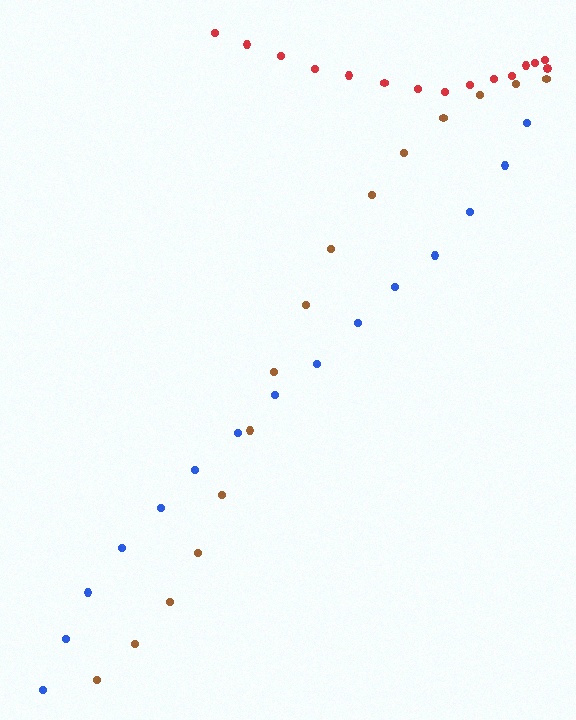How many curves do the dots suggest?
There are 3 distinct paths.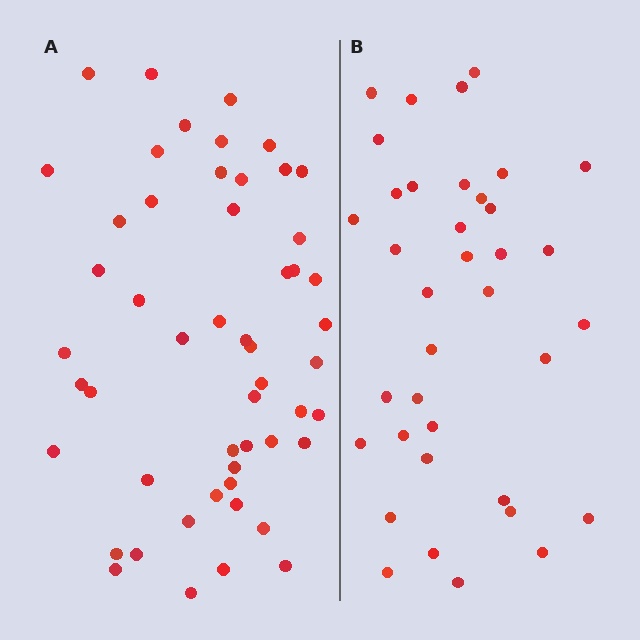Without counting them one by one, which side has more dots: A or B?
Region A (the left region) has more dots.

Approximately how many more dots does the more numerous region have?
Region A has approximately 15 more dots than region B.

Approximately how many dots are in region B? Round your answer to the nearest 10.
About 40 dots. (The exact count is 37, which rounds to 40.)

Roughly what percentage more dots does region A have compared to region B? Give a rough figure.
About 40% more.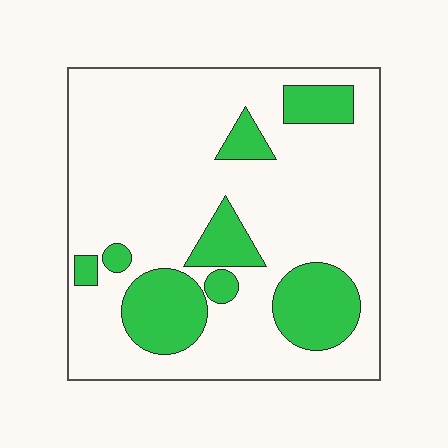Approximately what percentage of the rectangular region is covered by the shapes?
Approximately 20%.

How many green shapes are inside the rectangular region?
8.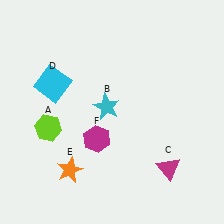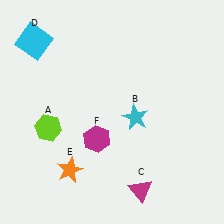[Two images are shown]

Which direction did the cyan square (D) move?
The cyan square (D) moved up.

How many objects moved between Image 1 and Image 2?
3 objects moved between the two images.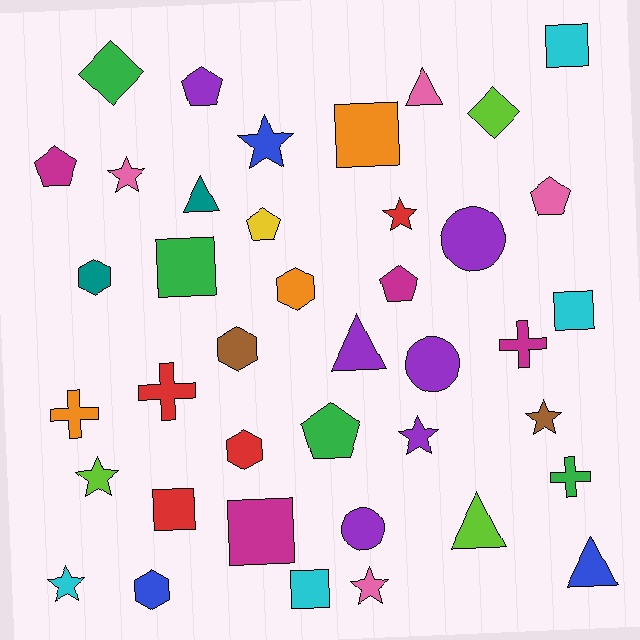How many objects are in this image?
There are 40 objects.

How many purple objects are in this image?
There are 6 purple objects.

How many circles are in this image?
There are 3 circles.